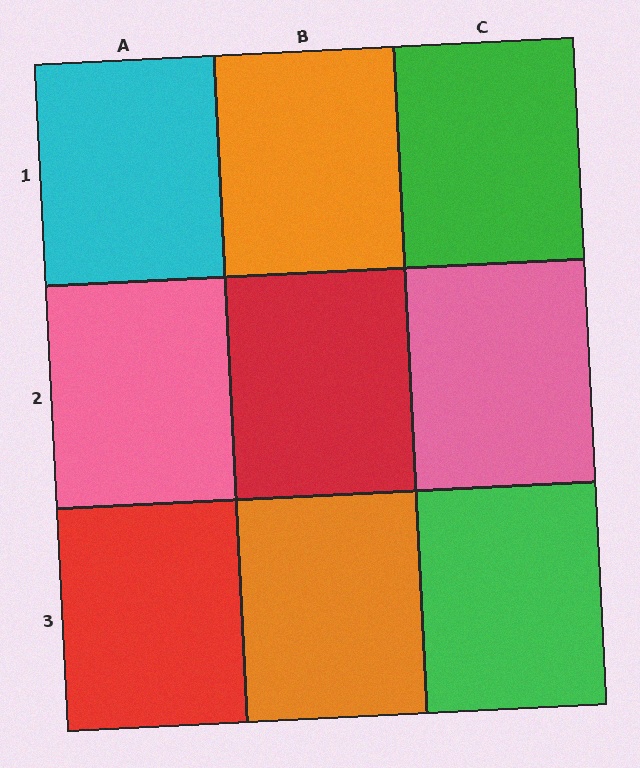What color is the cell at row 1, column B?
Orange.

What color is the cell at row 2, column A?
Pink.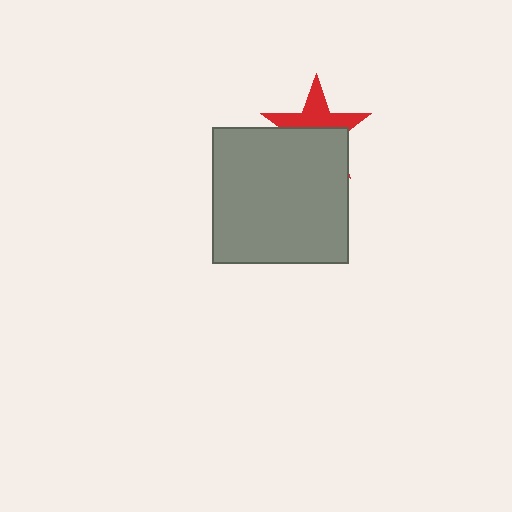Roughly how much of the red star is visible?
About half of it is visible (roughly 47%).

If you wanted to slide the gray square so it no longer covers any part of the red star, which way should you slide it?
Slide it down — that is the most direct way to separate the two shapes.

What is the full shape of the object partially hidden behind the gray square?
The partially hidden object is a red star.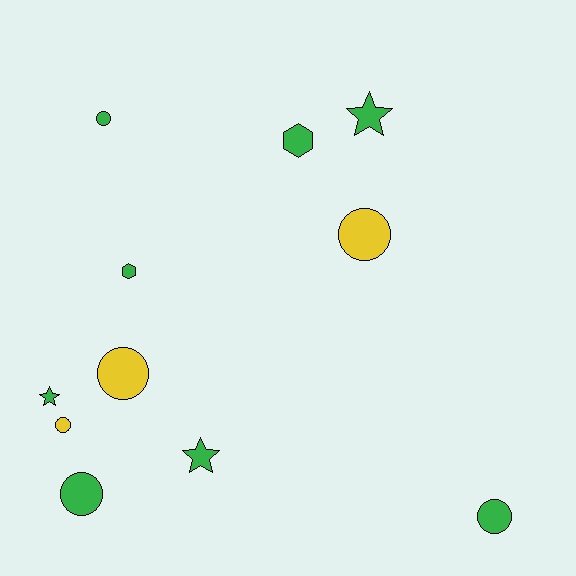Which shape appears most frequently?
Circle, with 6 objects.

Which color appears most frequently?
Green, with 8 objects.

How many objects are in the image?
There are 11 objects.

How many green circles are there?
There are 3 green circles.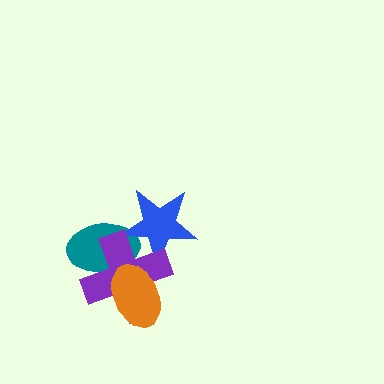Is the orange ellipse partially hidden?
No, no other shape covers it.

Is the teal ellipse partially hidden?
Yes, it is partially covered by another shape.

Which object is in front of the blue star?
The purple cross is in front of the blue star.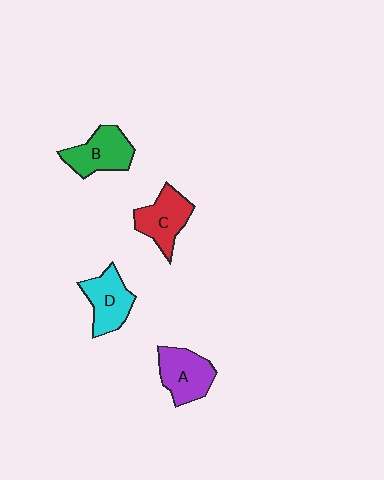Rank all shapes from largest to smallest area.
From largest to smallest: A (purple), B (green), C (red), D (cyan).